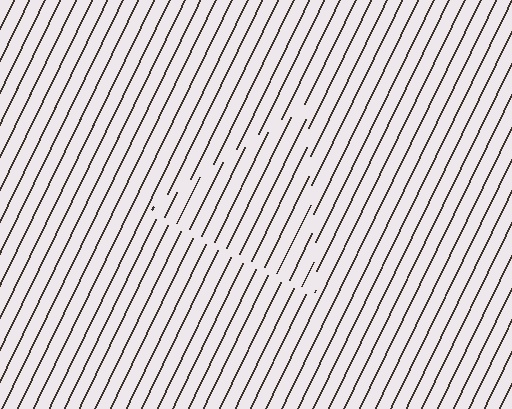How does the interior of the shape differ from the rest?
The interior of the shape contains the same grating, shifted by half a period — the contour is defined by the phase discontinuity where line-ends from the inner and outer gratings abut.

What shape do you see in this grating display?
An illusory triangle. The interior of the shape contains the same grating, shifted by half a period — the contour is defined by the phase discontinuity where line-ends from the inner and outer gratings abut.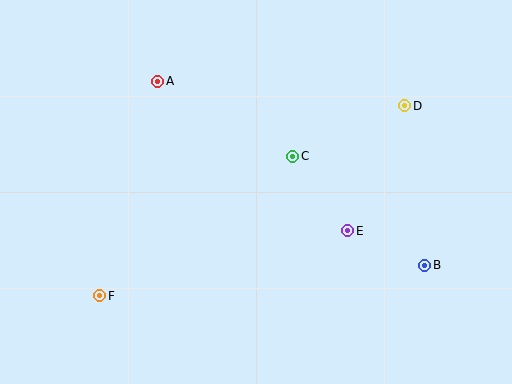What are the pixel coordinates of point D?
Point D is at (405, 106).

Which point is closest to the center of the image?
Point C at (293, 156) is closest to the center.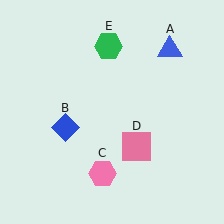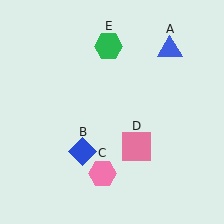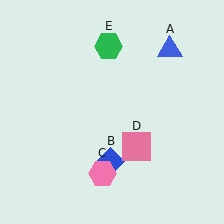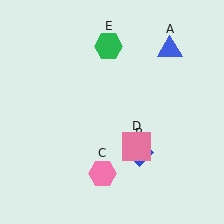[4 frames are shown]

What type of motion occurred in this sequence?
The blue diamond (object B) rotated counterclockwise around the center of the scene.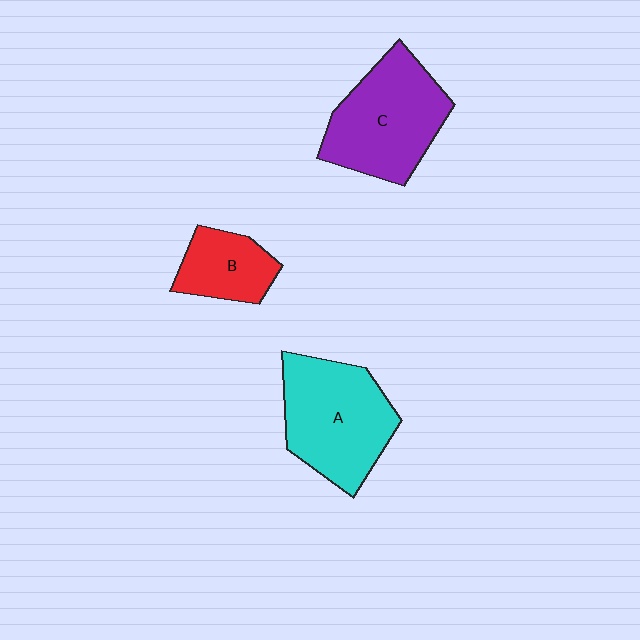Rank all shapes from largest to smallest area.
From largest to smallest: A (cyan), C (purple), B (red).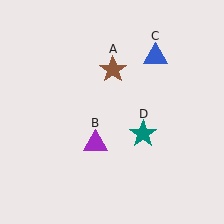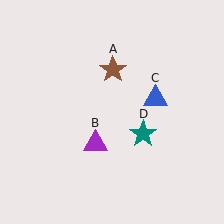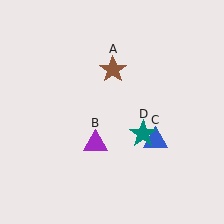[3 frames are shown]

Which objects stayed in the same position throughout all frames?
Brown star (object A) and purple triangle (object B) and teal star (object D) remained stationary.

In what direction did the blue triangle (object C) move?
The blue triangle (object C) moved down.